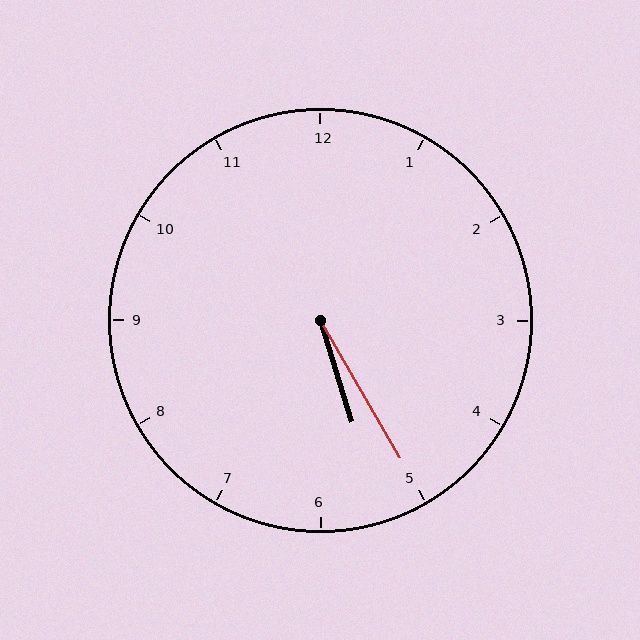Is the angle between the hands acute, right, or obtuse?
It is acute.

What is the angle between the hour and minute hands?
Approximately 12 degrees.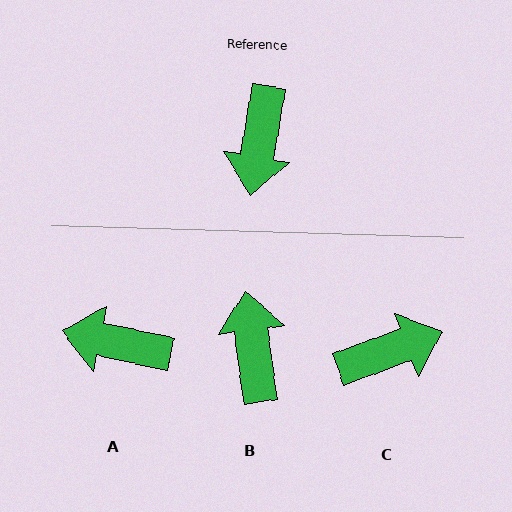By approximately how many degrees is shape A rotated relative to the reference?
Approximately 93 degrees clockwise.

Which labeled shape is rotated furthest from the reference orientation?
B, about 162 degrees away.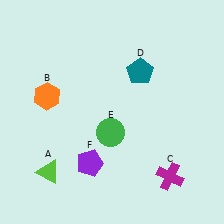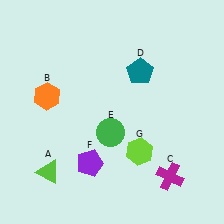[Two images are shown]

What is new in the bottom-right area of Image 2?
A lime hexagon (G) was added in the bottom-right area of Image 2.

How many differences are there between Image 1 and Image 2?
There is 1 difference between the two images.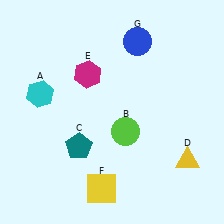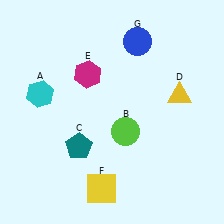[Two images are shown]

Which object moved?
The yellow triangle (D) moved up.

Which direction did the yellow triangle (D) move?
The yellow triangle (D) moved up.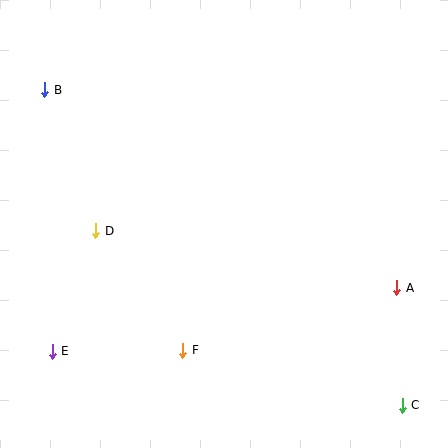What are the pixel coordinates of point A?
Point A is at (397, 288).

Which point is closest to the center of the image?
Point D at (96, 231) is closest to the center.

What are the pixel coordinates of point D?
Point D is at (96, 231).